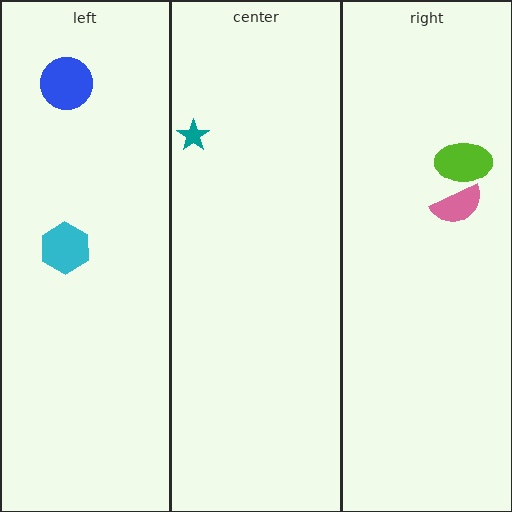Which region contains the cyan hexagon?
The left region.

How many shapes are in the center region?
1.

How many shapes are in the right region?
2.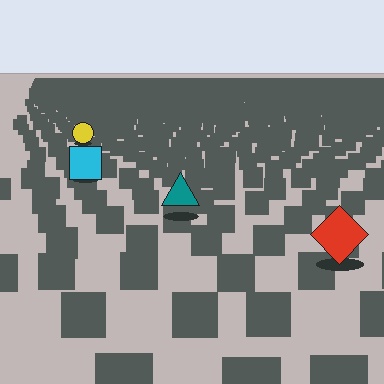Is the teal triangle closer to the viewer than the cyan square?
Yes. The teal triangle is closer — you can tell from the texture gradient: the ground texture is coarser near it.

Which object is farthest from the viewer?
The yellow circle is farthest from the viewer. It appears smaller and the ground texture around it is denser.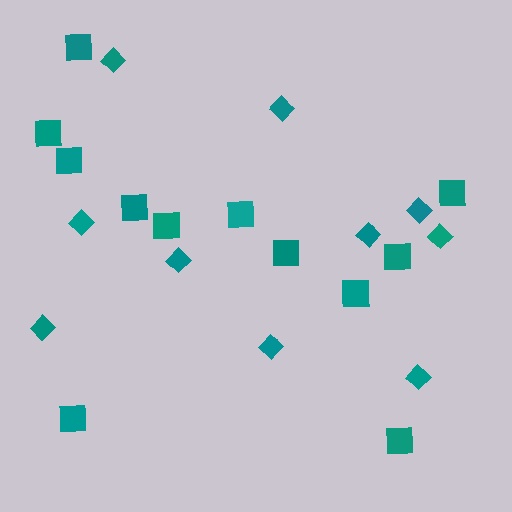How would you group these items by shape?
There are 2 groups: one group of squares (12) and one group of diamonds (10).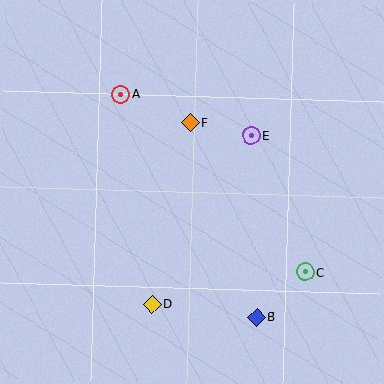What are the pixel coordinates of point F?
Point F is at (190, 123).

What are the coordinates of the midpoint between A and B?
The midpoint between A and B is at (189, 206).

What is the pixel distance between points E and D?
The distance between E and D is 196 pixels.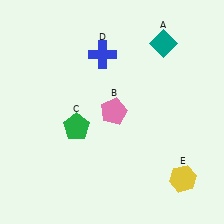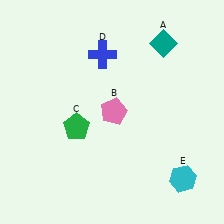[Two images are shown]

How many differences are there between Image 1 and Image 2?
There is 1 difference between the two images.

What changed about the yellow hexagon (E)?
In Image 1, E is yellow. In Image 2, it changed to cyan.